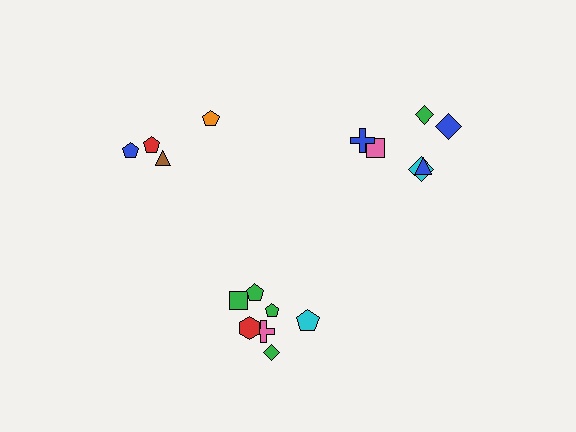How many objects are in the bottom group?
There are 7 objects.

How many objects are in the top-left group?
There are 4 objects.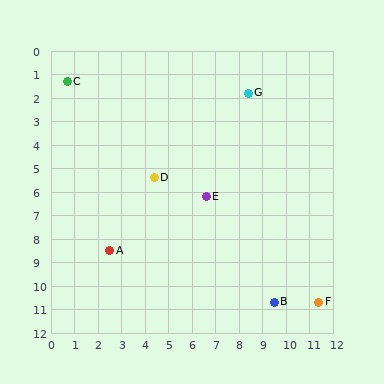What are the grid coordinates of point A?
Point A is at approximately (2.5, 8.5).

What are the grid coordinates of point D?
Point D is at approximately (4.4, 5.4).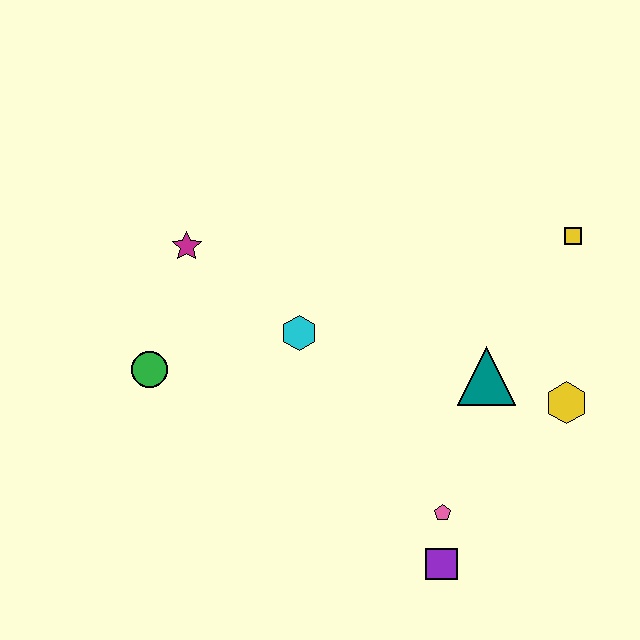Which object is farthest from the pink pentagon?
The magenta star is farthest from the pink pentagon.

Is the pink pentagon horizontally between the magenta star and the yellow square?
Yes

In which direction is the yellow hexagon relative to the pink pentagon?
The yellow hexagon is to the right of the pink pentagon.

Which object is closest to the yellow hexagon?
The teal triangle is closest to the yellow hexagon.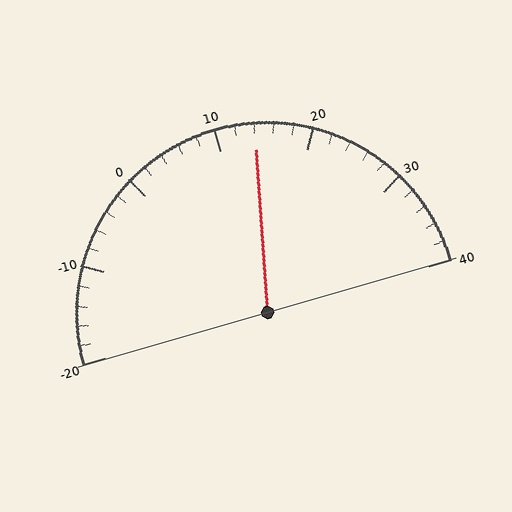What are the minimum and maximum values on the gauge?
The gauge ranges from -20 to 40.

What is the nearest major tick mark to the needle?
The nearest major tick mark is 10.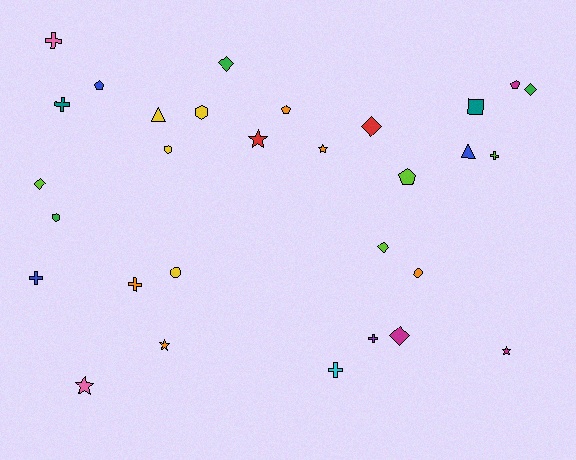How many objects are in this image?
There are 30 objects.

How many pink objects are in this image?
There are 2 pink objects.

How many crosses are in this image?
There are 7 crosses.